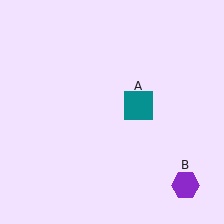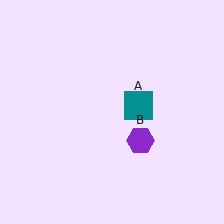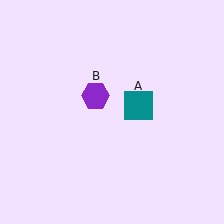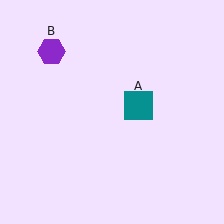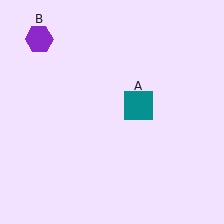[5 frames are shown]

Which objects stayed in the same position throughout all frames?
Teal square (object A) remained stationary.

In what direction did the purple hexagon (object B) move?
The purple hexagon (object B) moved up and to the left.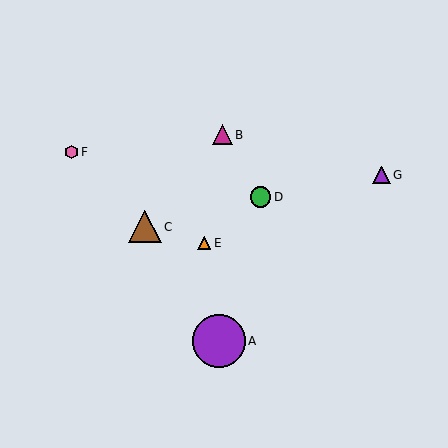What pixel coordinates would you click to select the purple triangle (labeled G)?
Click at (381, 175) to select the purple triangle G.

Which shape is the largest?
The purple circle (labeled A) is the largest.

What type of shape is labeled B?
Shape B is a magenta triangle.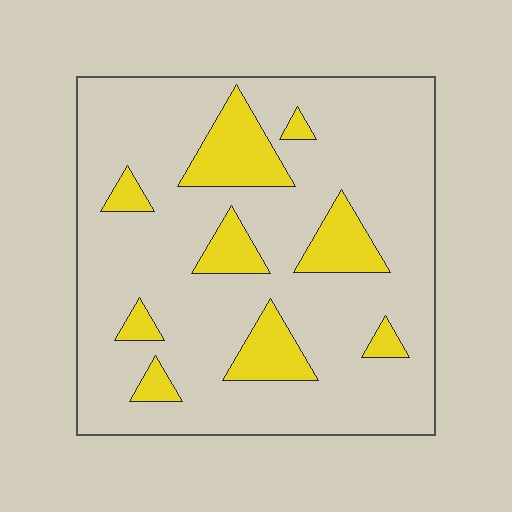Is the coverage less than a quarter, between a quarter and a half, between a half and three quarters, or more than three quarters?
Less than a quarter.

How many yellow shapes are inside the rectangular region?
9.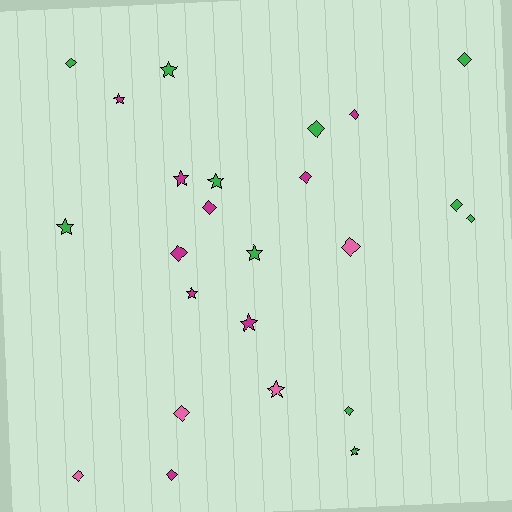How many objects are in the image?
There are 24 objects.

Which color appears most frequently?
Green, with 11 objects.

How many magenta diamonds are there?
There are 5 magenta diamonds.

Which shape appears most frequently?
Diamond, with 14 objects.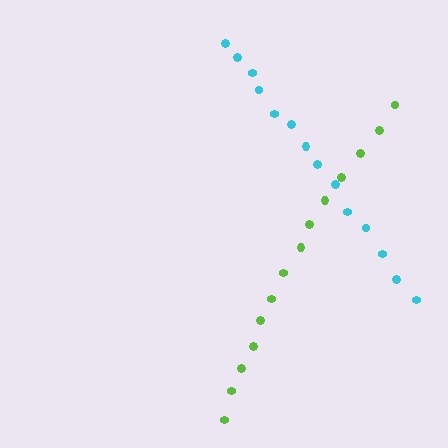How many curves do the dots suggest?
There are 2 distinct paths.